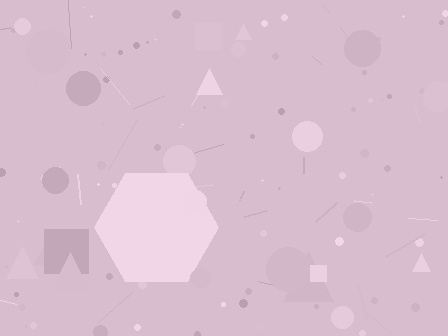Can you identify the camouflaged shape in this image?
The camouflaged shape is a hexagon.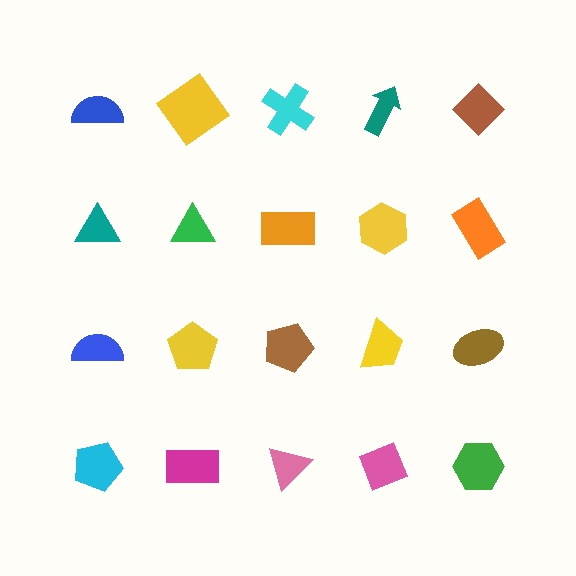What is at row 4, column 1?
A cyan pentagon.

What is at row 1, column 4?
A teal arrow.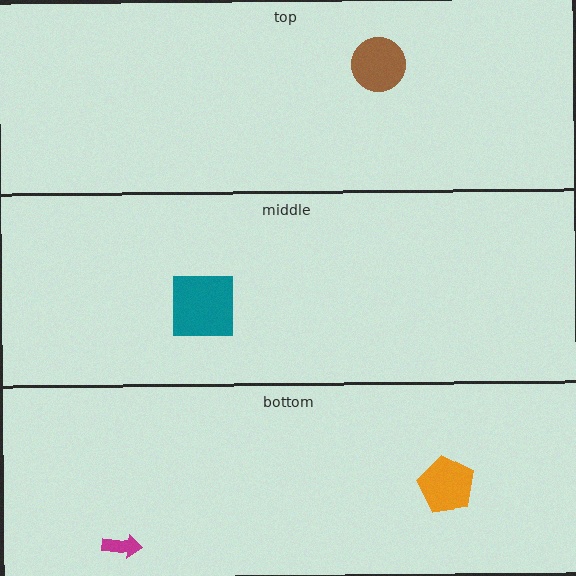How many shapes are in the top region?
1.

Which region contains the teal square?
The middle region.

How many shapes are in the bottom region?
2.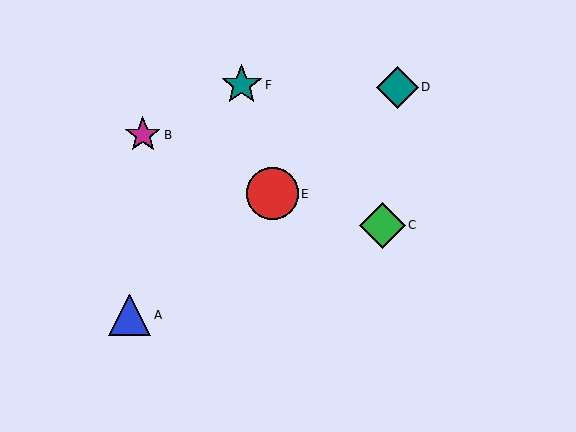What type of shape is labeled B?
Shape B is a magenta star.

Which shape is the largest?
The red circle (labeled E) is the largest.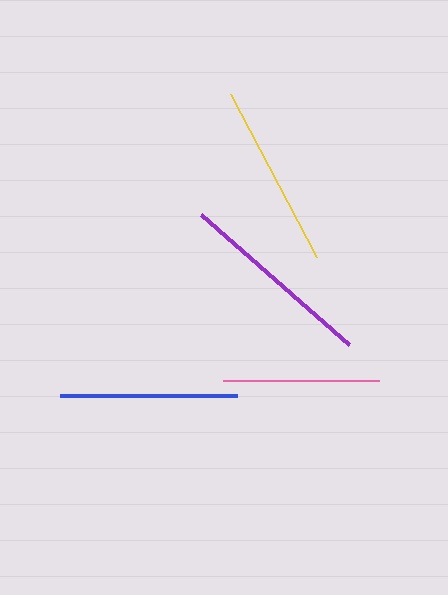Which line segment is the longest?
The purple line is the longest at approximately 197 pixels.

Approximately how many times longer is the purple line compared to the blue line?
The purple line is approximately 1.1 times the length of the blue line.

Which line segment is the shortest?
The pink line is the shortest at approximately 156 pixels.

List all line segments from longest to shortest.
From longest to shortest: purple, yellow, blue, pink.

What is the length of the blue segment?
The blue segment is approximately 177 pixels long.